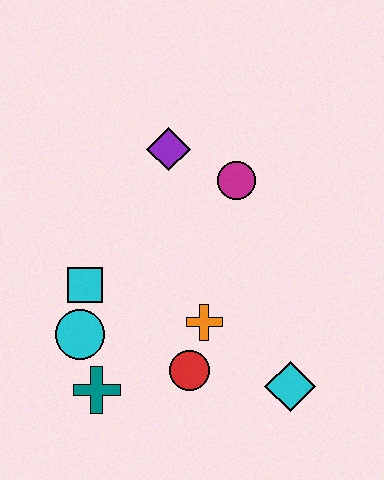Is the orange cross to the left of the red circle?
No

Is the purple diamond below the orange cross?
No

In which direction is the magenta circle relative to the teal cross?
The magenta circle is above the teal cross.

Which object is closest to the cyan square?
The cyan circle is closest to the cyan square.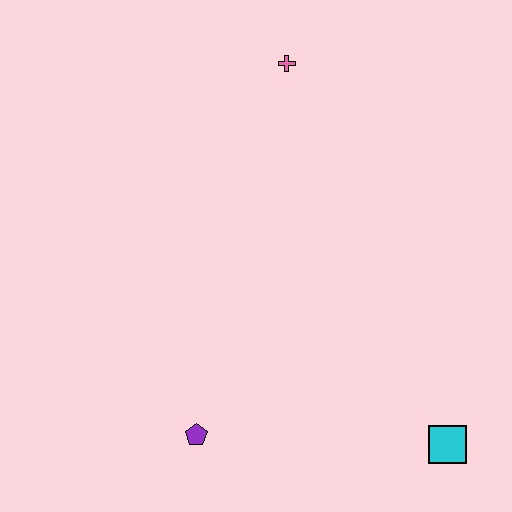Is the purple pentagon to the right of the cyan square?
No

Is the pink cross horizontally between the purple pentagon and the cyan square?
Yes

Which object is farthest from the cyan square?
The pink cross is farthest from the cyan square.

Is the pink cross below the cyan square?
No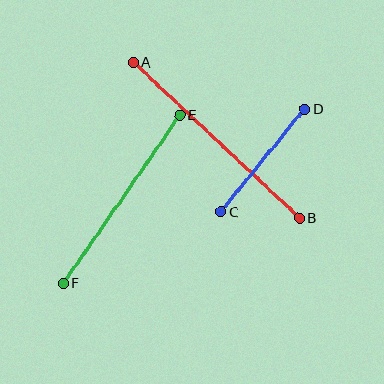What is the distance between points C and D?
The distance is approximately 132 pixels.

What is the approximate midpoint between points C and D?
The midpoint is at approximately (263, 160) pixels.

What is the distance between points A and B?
The distance is approximately 227 pixels.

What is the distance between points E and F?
The distance is approximately 205 pixels.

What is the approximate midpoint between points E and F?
The midpoint is at approximately (121, 199) pixels.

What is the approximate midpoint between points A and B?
The midpoint is at approximately (216, 140) pixels.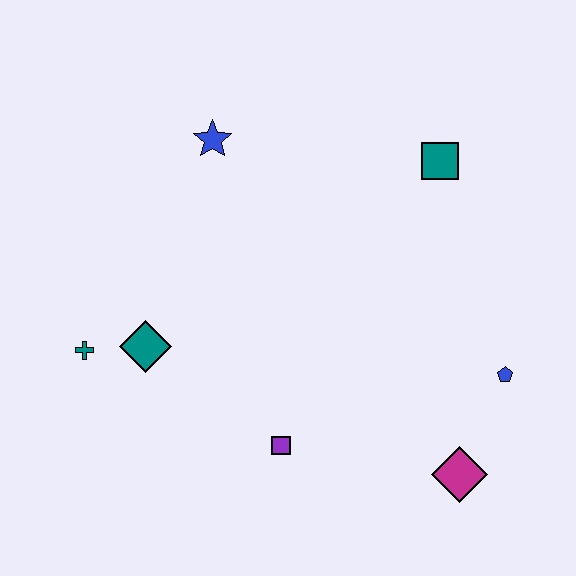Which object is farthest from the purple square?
The teal square is farthest from the purple square.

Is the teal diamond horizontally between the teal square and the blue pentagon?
No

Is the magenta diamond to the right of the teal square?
Yes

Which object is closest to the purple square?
The teal diamond is closest to the purple square.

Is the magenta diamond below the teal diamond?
Yes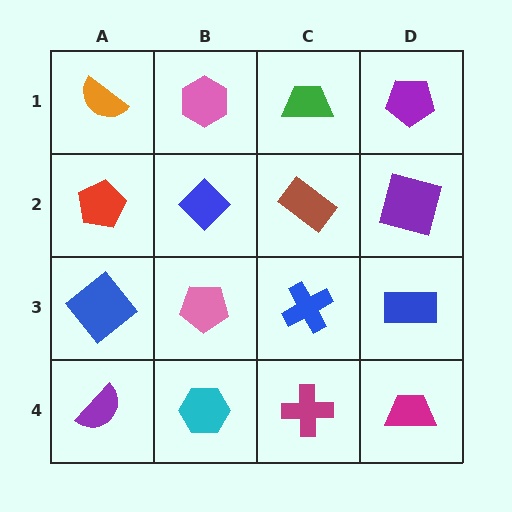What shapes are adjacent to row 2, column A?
An orange semicircle (row 1, column A), a blue diamond (row 3, column A), a blue diamond (row 2, column B).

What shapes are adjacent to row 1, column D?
A purple square (row 2, column D), a green trapezoid (row 1, column C).